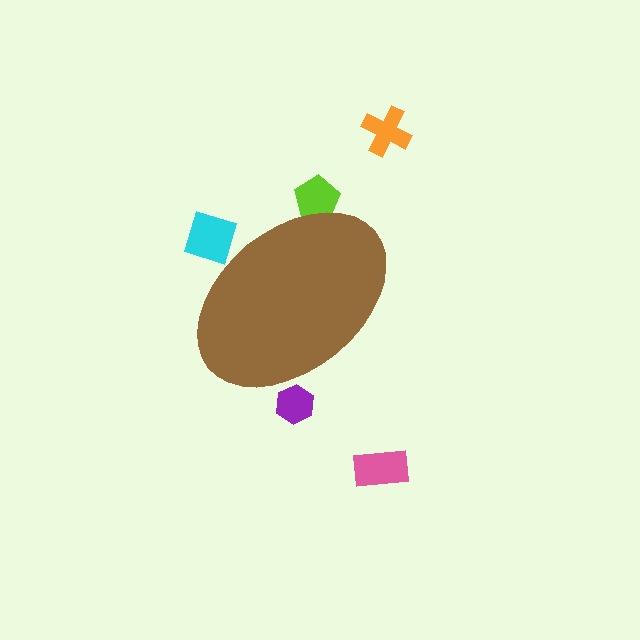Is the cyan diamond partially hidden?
Yes, the cyan diamond is partially hidden behind the brown ellipse.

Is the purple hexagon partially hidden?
Yes, the purple hexagon is partially hidden behind the brown ellipse.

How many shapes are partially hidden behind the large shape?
3 shapes are partially hidden.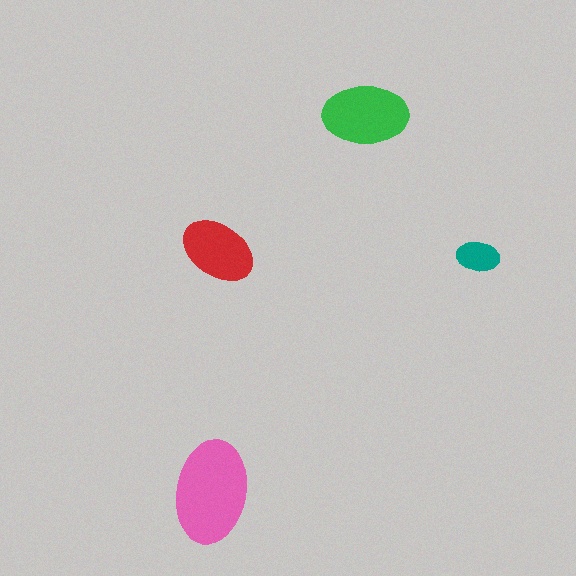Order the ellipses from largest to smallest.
the pink one, the green one, the red one, the teal one.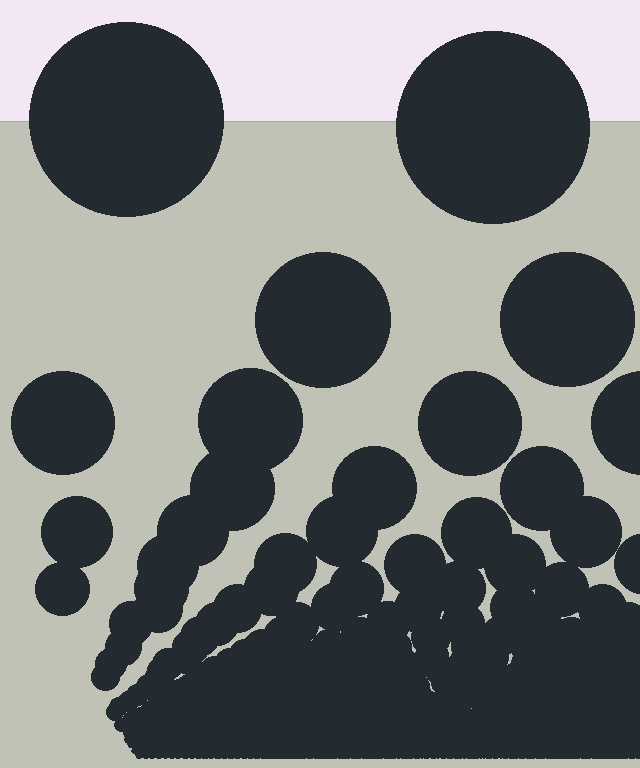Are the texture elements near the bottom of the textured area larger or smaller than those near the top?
Smaller. The gradient is inverted — elements near the bottom are smaller and denser.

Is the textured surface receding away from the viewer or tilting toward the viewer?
The surface appears to tilt toward the viewer. Texture elements get larger and sparser toward the top.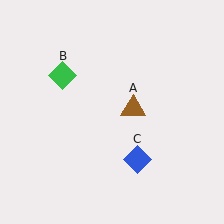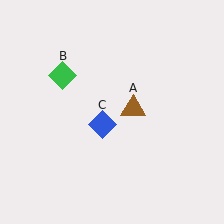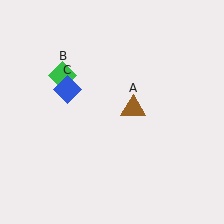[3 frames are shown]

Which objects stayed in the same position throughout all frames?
Brown triangle (object A) and green diamond (object B) remained stationary.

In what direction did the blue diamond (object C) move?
The blue diamond (object C) moved up and to the left.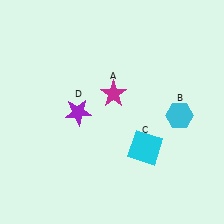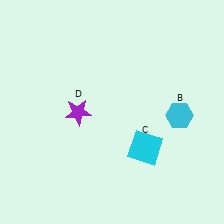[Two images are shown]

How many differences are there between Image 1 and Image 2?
There is 1 difference between the two images.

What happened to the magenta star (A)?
The magenta star (A) was removed in Image 2. It was in the top-right area of Image 1.